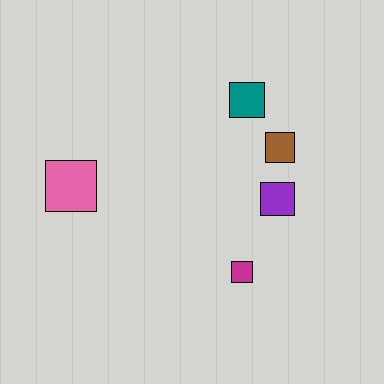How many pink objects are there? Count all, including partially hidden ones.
There is 1 pink object.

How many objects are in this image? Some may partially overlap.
There are 5 objects.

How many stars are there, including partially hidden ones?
There are no stars.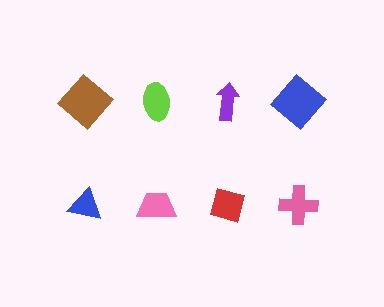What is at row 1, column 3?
A purple arrow.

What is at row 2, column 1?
A blue triangle.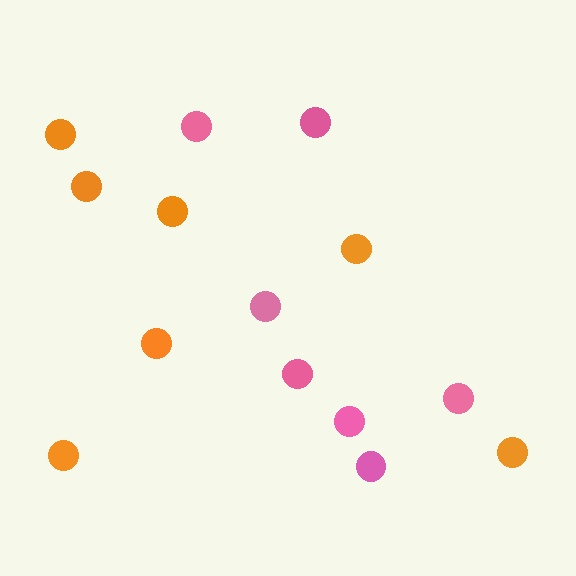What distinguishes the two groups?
There are 2 groups: one group of pink circles (7) and one group of orange circles (7).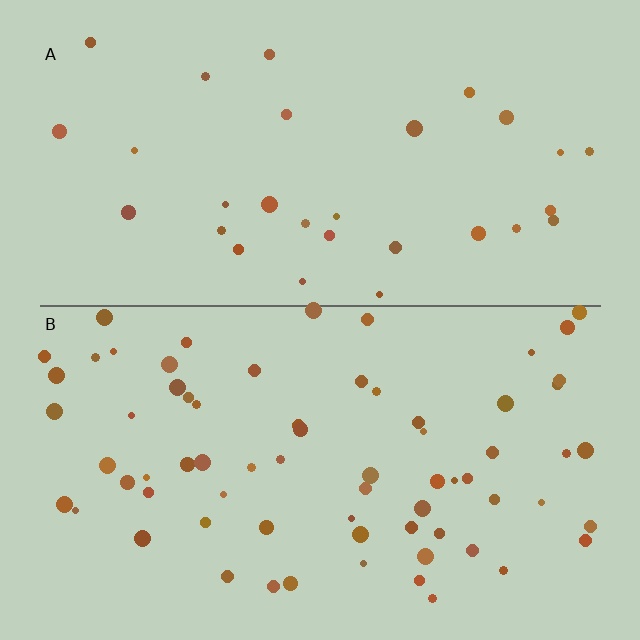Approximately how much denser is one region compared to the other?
Approximately 2.3× — region B over region A.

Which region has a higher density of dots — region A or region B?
B (the bottom).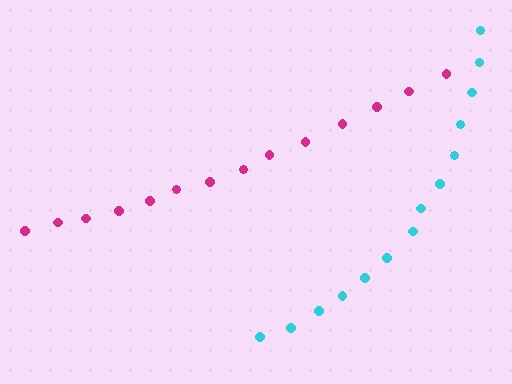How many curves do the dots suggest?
There are 2 distinct paths.